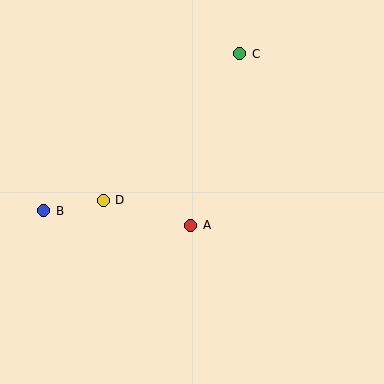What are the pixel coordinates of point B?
Point B is at (44, 211).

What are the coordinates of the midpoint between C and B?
The midpoint between C and B is at (142, 132).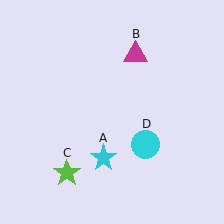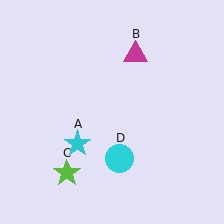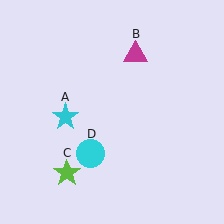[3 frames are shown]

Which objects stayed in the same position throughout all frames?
Magenta triangle (object B) and lime star (object C) remained stationary.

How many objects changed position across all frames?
2 objects changed position: cyan star (object A), cyan circle (object D).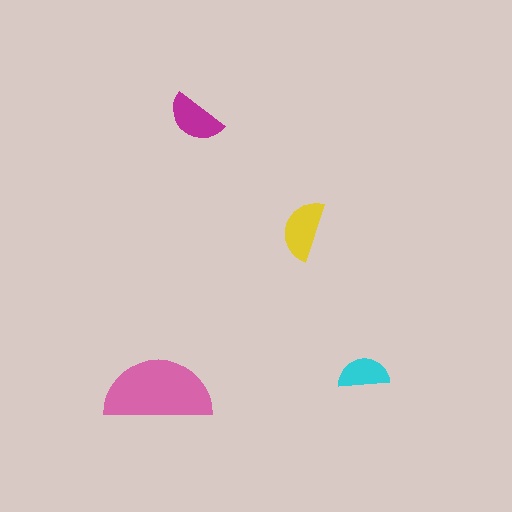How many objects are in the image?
There are 4 objects in the image.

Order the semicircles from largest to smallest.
the pink one, the yellow one, the magenta one, the cyan one.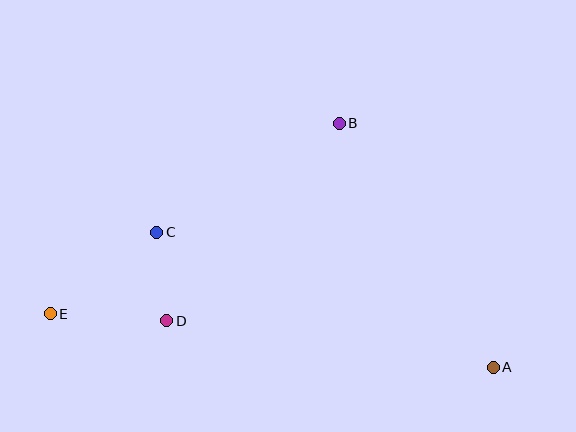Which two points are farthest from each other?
Points A and E are farthest from each other.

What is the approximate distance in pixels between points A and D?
The distance between A and D is approximately 330 pixels.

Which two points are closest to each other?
Points C and D are closest to each other.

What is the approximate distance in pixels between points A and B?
The distance between A and B is approximately 289 pixels.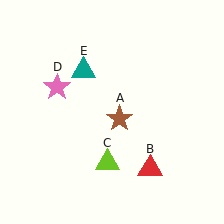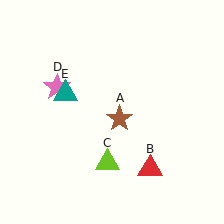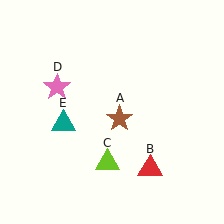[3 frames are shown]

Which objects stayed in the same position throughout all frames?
Brown star (object A) and red triangle (object B) and lime triangle (object C) and pink star (object D) remained stationary.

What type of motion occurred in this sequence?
The teal triangle (object E) rotated counterclockwise around the center of the scene.